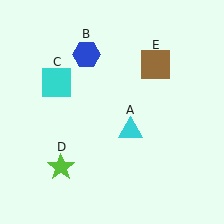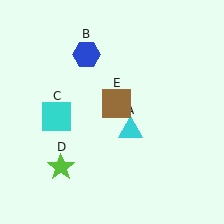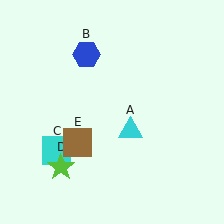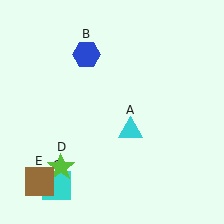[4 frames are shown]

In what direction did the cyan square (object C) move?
The cyan square (object C) moved down.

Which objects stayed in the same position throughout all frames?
Cyan triangle (object A) and blue hexagon (object B) and lime star (object D) remained stationary.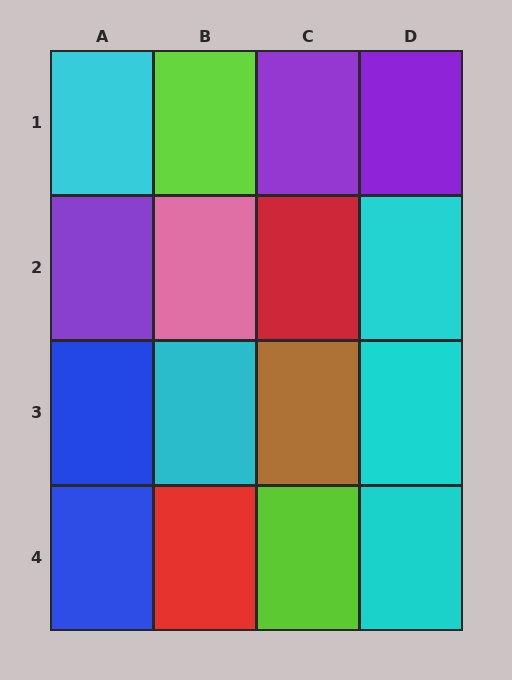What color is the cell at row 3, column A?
Blue.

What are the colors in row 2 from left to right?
Purple, pink, red, cyan.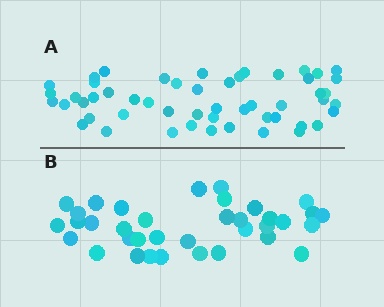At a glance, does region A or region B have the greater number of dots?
Region A (the top region) has more dots.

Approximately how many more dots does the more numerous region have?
Region A has approximately 15 more dots than region B.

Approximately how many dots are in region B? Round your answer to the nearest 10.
About 40 dots. (The exact count is 36, which rounds to 40.)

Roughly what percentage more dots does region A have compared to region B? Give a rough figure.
About 45% more.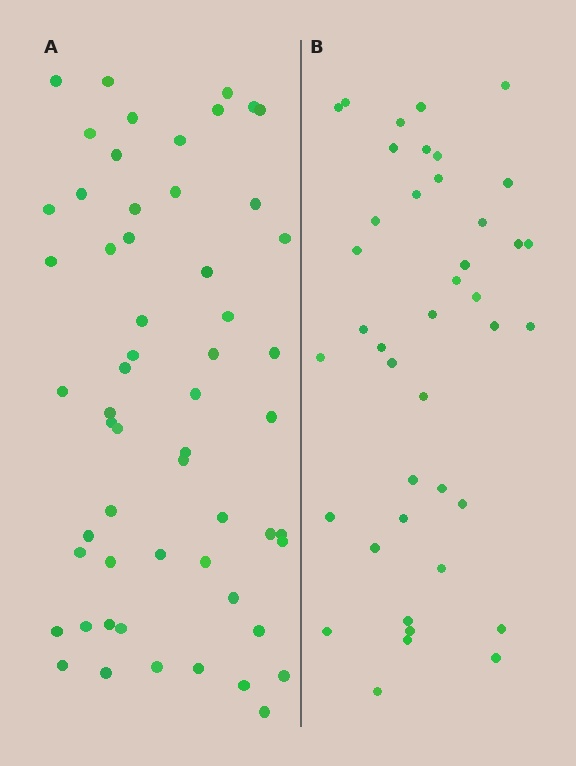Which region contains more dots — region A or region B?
Region A (the left region) has more dots.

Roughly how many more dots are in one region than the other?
Region A has approximately 15 more dots than region B.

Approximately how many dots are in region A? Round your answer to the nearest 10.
About 60 dots. (The exact count is 57, which rounds to 60.)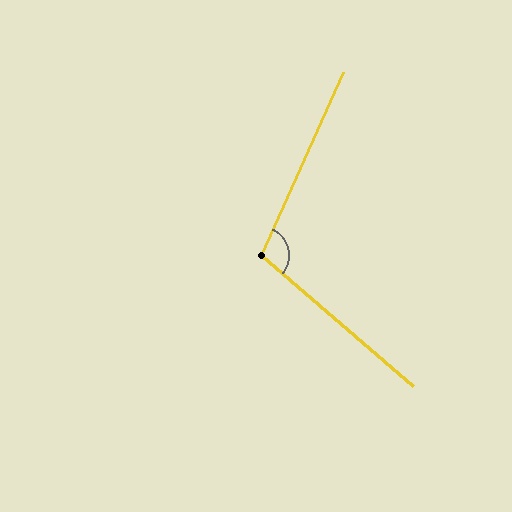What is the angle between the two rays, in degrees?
Approximately 106 degrees.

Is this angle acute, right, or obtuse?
It is obtuse.